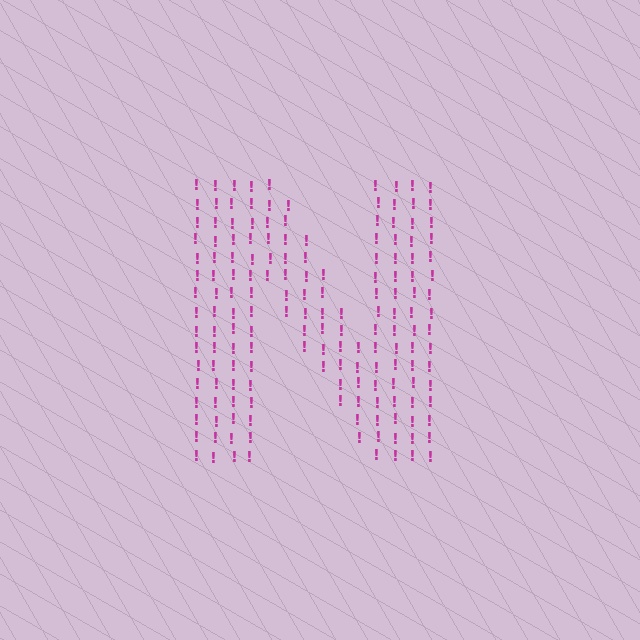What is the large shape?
The large shape is the letter N.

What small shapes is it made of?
It is made of small exclamation marks.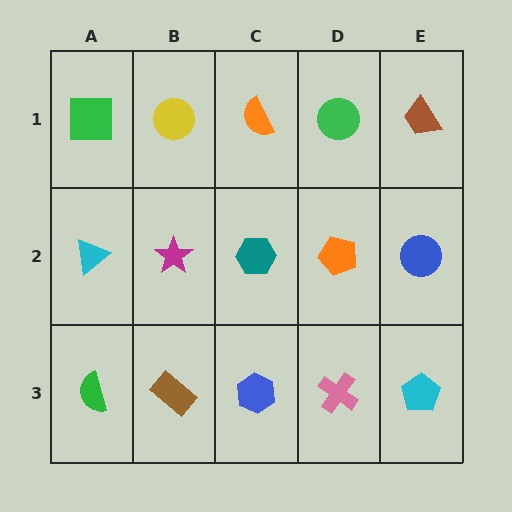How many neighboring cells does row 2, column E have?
3.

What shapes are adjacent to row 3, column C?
A teal hexagon (row 2, column C), a brown rectangle (row 3, column B), a pink cross (row 3, column D).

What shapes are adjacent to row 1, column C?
A teal hexagon (row 2, column C), a yellow circle (row 1, column B), a green circle (row 1, column D).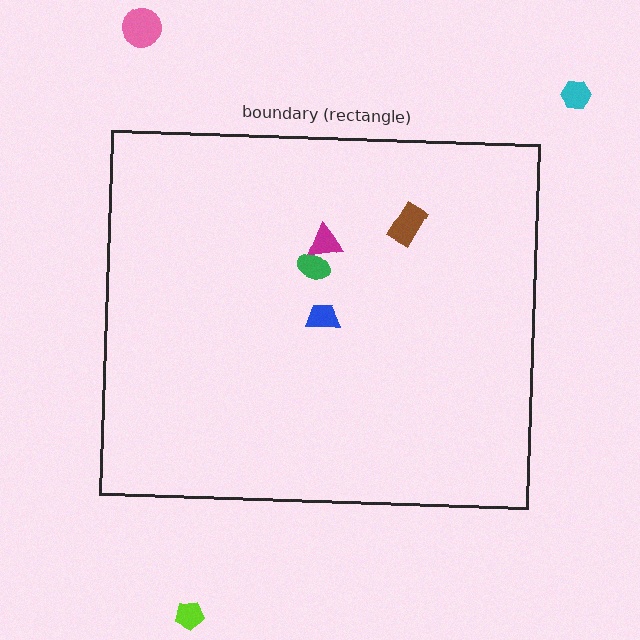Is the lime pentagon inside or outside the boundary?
Outside.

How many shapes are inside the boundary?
4 inside, 3 outside.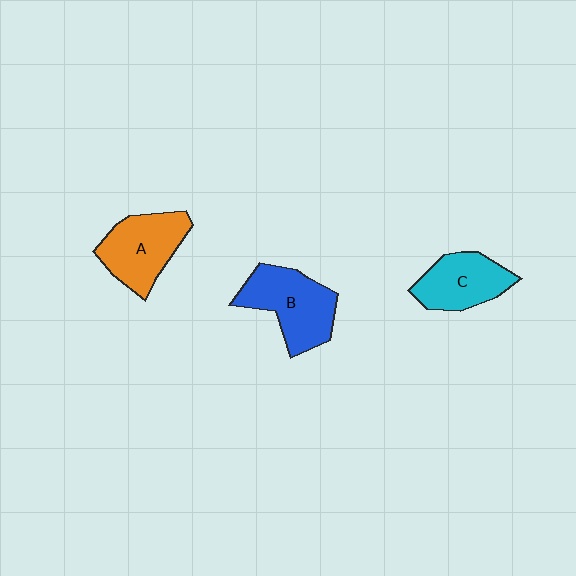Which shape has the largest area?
Shape B (blue).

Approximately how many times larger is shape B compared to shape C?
Approximately 1.2 times.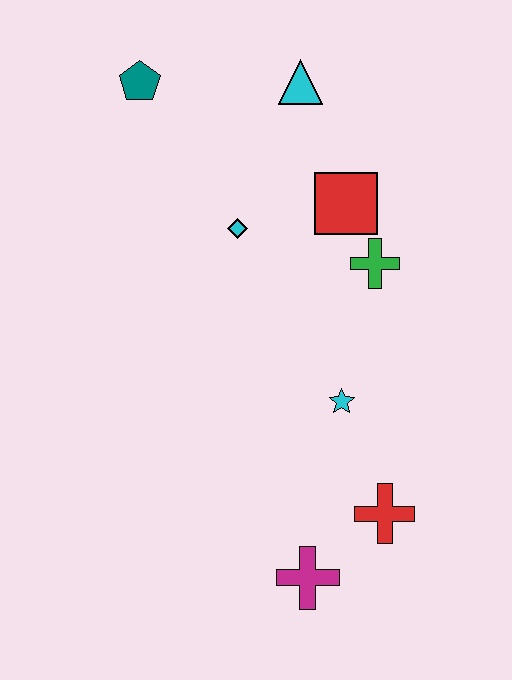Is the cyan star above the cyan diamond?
No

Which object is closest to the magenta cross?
The red cross is closest to the magenta cross.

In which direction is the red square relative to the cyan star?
The red square is above the cyan star.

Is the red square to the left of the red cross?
Yes